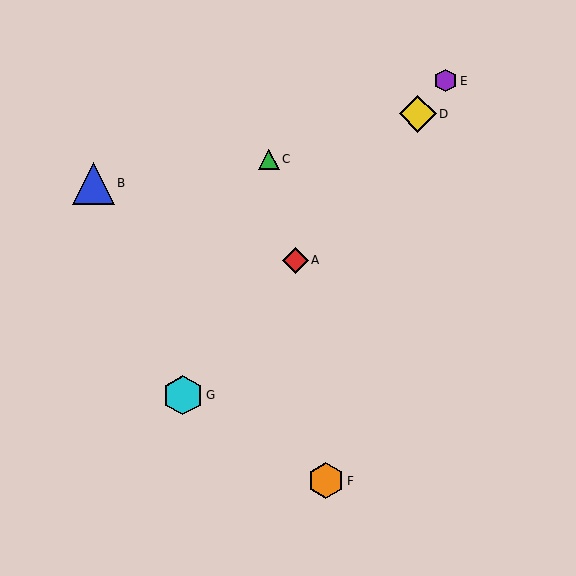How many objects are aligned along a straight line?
4 objects (A, D, E, G) are aligned along a straight line.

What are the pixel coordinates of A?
Object A is at (295, 260).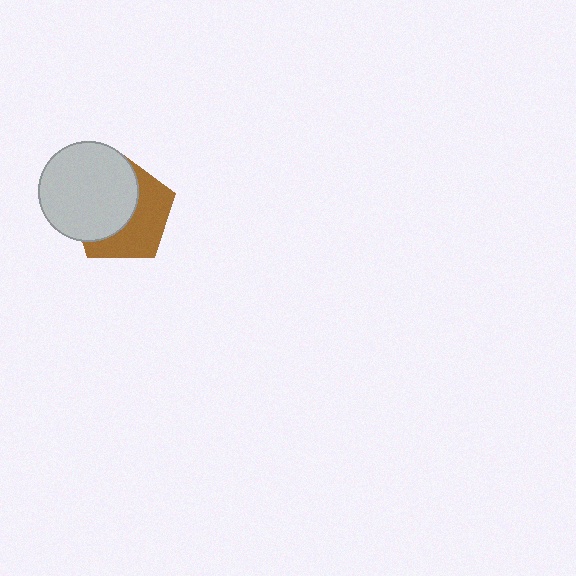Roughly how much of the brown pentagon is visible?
About half of it is visible (roughly 47%).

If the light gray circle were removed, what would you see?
You would see the complete brown pentagon.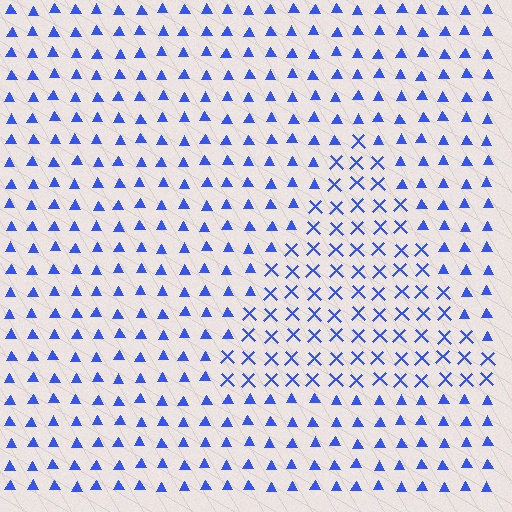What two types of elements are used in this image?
The image uses X marks inside the triangle region and triangles outside it.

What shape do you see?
I see a triangle.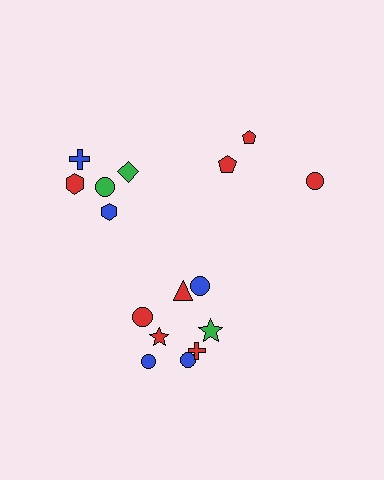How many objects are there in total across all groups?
There are 16 objects.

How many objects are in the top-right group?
There are 3 objects.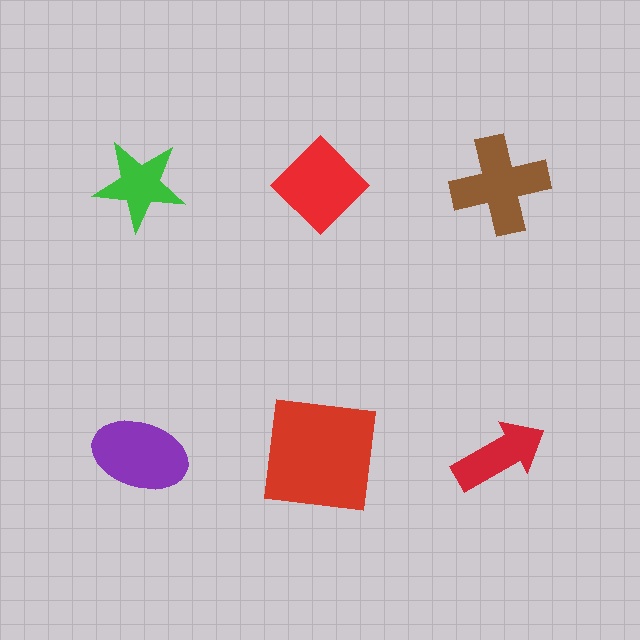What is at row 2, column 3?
A red arrow.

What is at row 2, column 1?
A purple ellipse.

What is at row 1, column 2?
A red diamond.